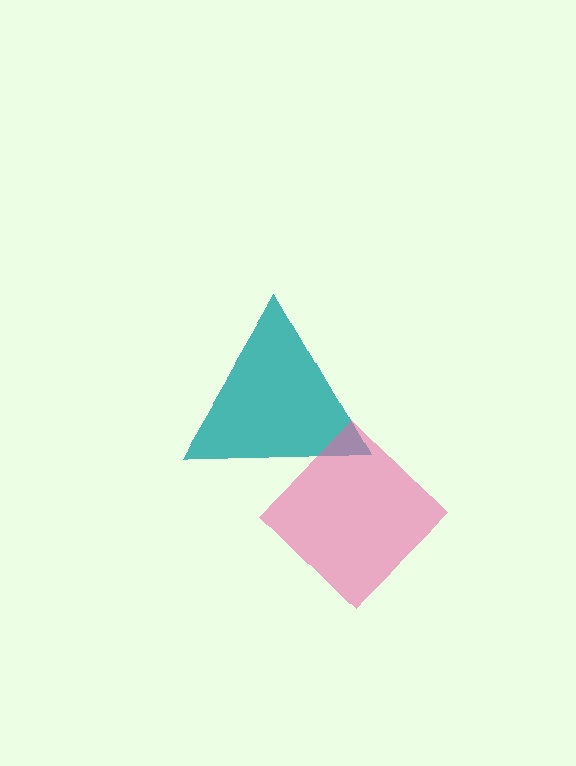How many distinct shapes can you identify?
There are 2 distinct shapes: a teal triangle, a pink diamond.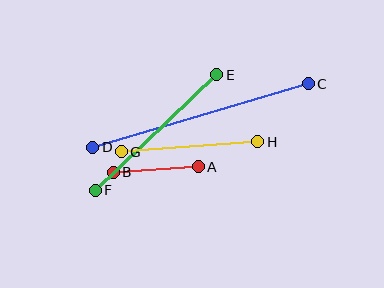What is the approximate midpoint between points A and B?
The midpoint is at approximately (156, 170) pixels.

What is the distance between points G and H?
The distance is approximately 137 pixels.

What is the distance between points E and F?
The distance is approximately 168 pixels.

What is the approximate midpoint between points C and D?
The midpoint is at approximately (201, 116) pixels.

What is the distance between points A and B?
The distance is approximately 85 pixels.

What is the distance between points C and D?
The distance is approximately 225 pixels.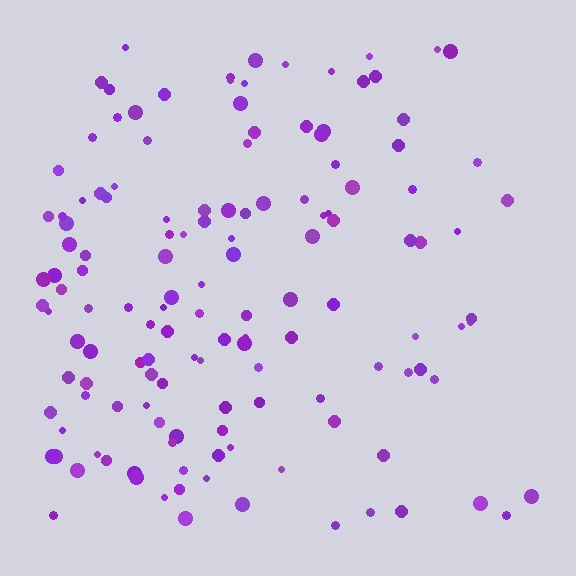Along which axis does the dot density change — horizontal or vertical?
Horizontal.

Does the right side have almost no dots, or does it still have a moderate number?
Still a moderate number, just noticeably fewer than the left.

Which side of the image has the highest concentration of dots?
The left.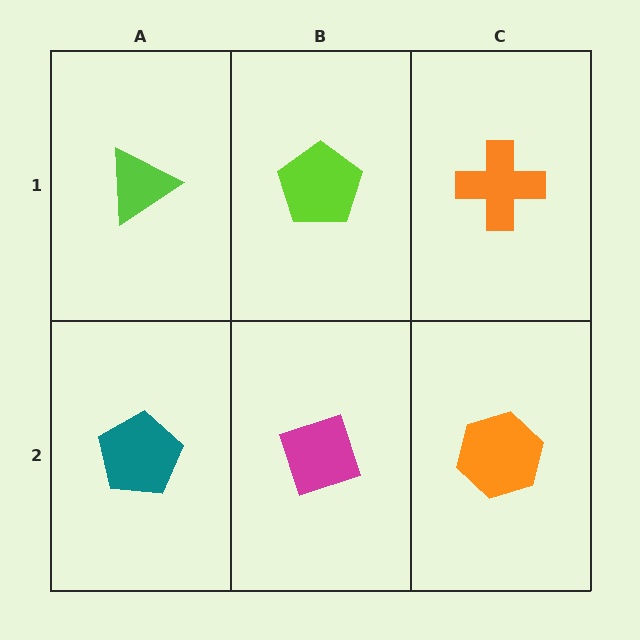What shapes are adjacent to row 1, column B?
A magenta diamond (row 2, column B), a lime triangle (row 1, column A), an orange cross (row 1, column C).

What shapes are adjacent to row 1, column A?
A teal pentagon (row 2, column A), a lime pentagon (row 1, column B).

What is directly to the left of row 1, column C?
A lime pentagon.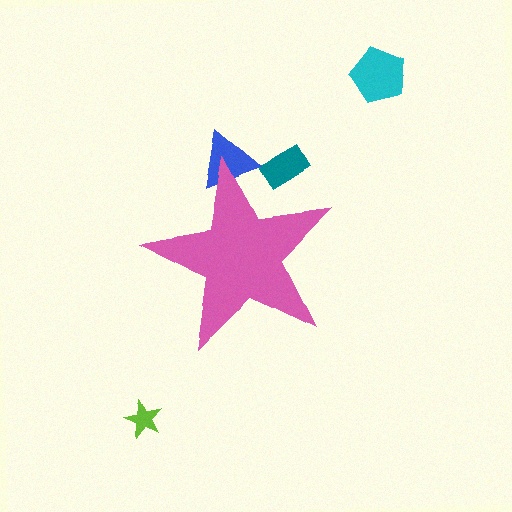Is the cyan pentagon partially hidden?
No, the cyan pentagon is fully visible.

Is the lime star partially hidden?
No, the lime star is fully visible.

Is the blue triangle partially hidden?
Yes, the blue triangle is partially hidden behind the pink star.